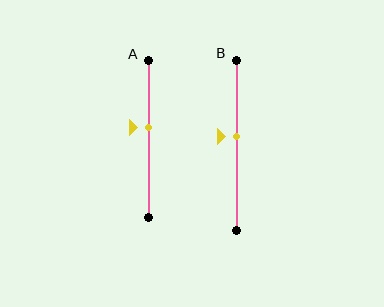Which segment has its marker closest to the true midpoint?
Segment B has its marker closest to the true midpoint.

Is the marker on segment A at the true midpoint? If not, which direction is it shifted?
No, the marker on segment A is shifted upward by about 7% of the segment length.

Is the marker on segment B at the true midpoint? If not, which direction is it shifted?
No, the marker on segment B is shifted upward by about 5% of the segment length.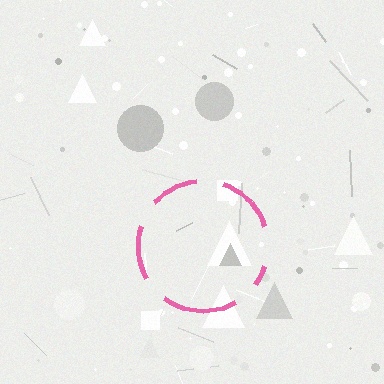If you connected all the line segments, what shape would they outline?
They would outline a circle.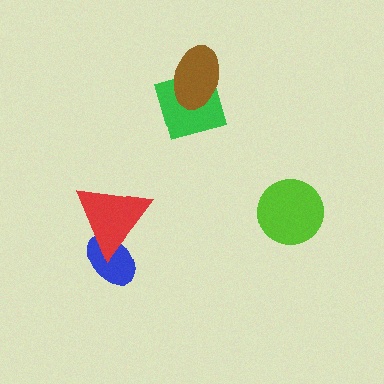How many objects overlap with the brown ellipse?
1 object overlaps with the brown ellipse.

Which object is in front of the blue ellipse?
The red triangle is in front of the blue ellipse.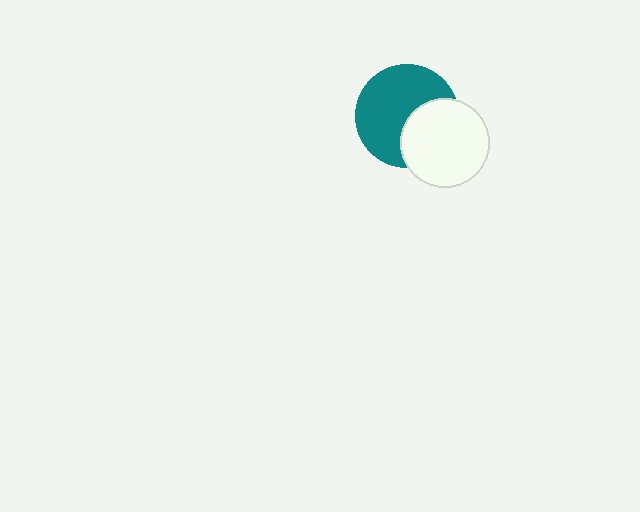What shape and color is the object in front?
The object in front is a white circle.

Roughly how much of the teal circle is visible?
About half of it is visible (roughly 64%).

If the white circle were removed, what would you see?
You would see the complete teal circle.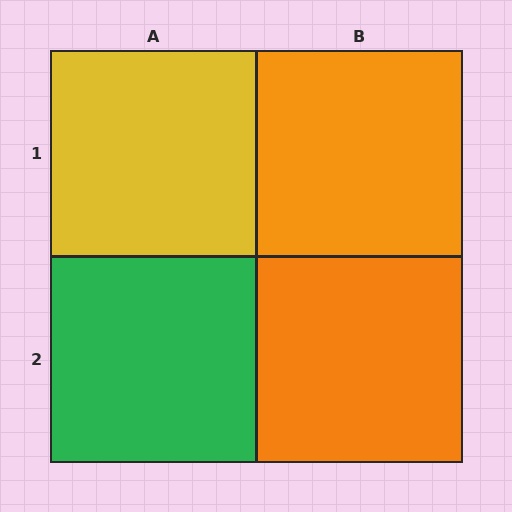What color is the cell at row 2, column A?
Green.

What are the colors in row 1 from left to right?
Yellow, orange.